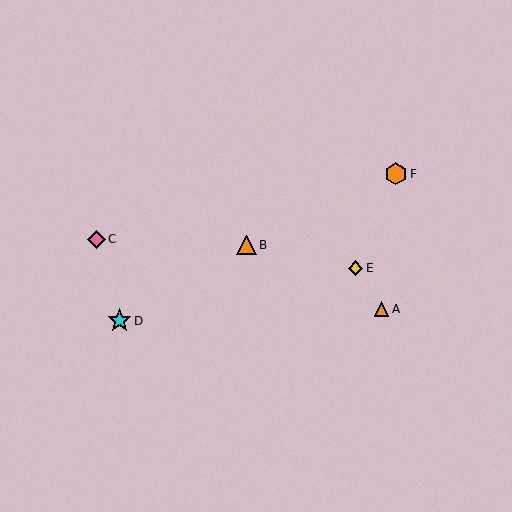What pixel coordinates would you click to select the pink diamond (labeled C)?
Click at (96, 239) to select the pink diamond C.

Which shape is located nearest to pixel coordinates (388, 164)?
The orange hexagon (labeled F) at (396, 174) is nearest to that location.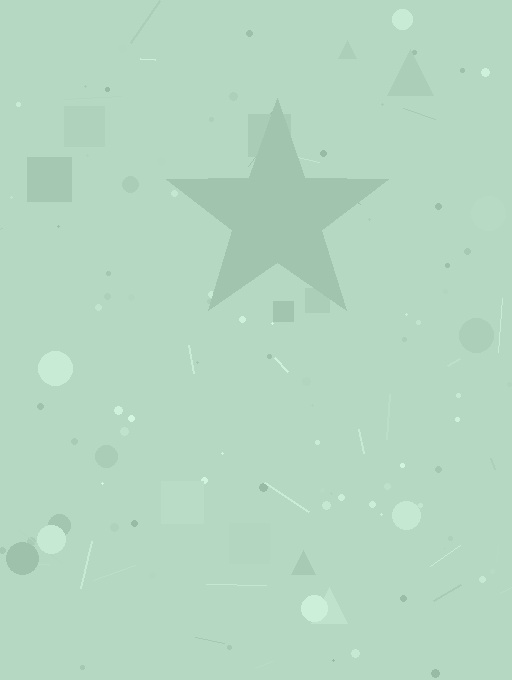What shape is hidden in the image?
A star is hidden in the image.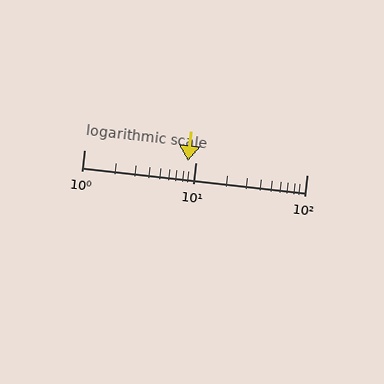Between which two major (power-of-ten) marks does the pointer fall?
The pointer is between 1 and 10.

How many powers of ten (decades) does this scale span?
The scale spans 2 decades, from 1 to 100.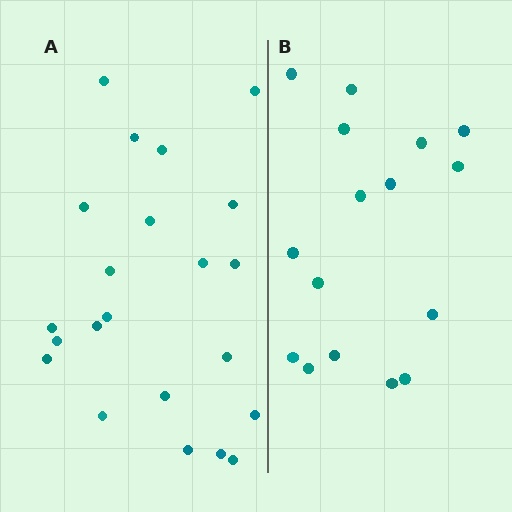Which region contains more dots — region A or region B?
Region A (the left region) has more dots.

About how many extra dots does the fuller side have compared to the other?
Region A has about 6 more dots than region B.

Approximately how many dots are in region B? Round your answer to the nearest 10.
About 20 dots. (The exact count is 16, which rounds to 20.)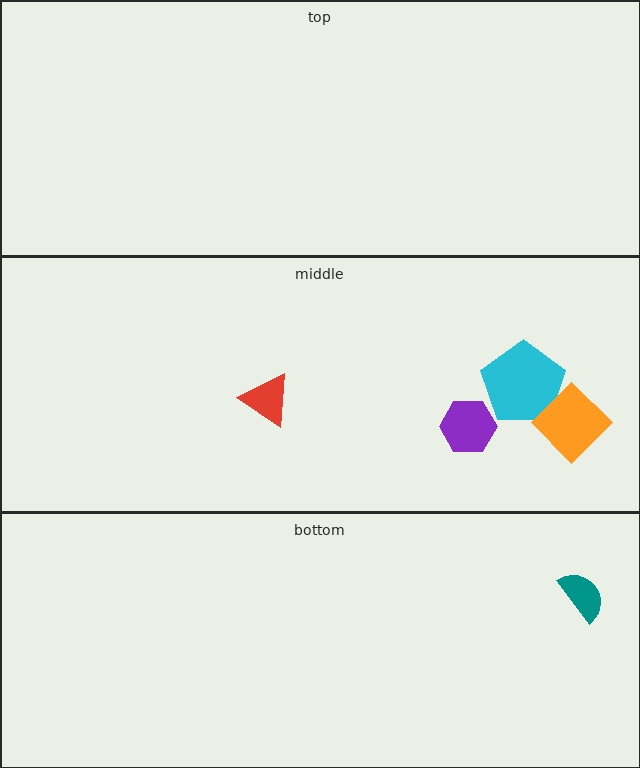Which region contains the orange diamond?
The middle region.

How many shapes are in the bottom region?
1.